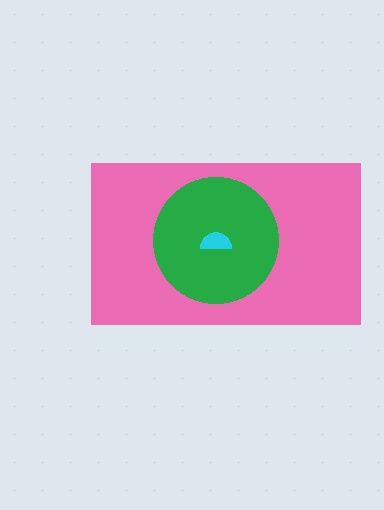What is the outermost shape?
The pink rectangle.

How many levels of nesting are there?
3.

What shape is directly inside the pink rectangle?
The green circle.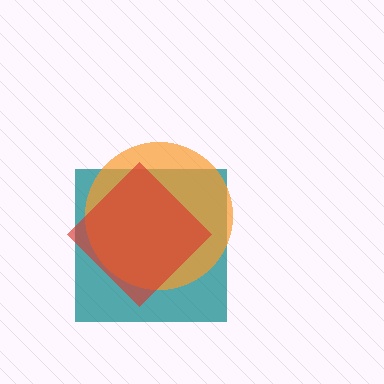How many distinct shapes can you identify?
There are 3 distinct shapes: a teal square, an orange circle, a red diamond.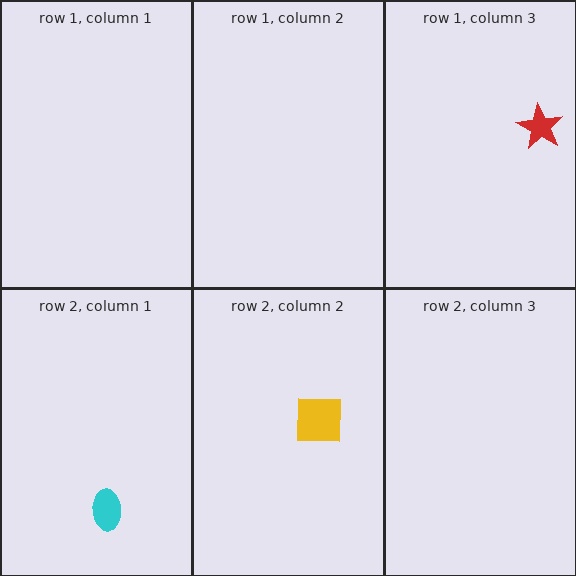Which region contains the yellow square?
The row 2, column 2 region.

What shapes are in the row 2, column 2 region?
The yellow square.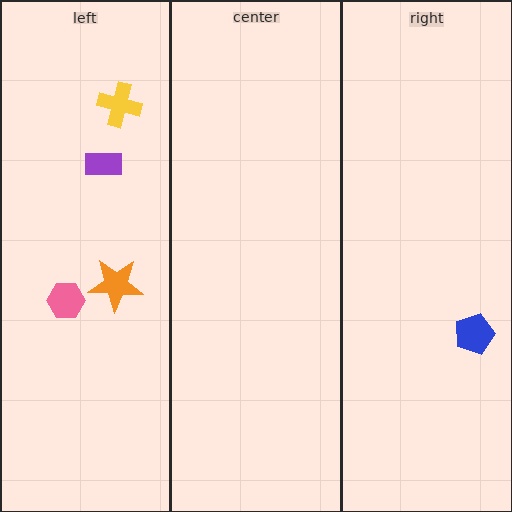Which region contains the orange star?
The left region.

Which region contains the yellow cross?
The left region.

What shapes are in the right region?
The blue pentagon.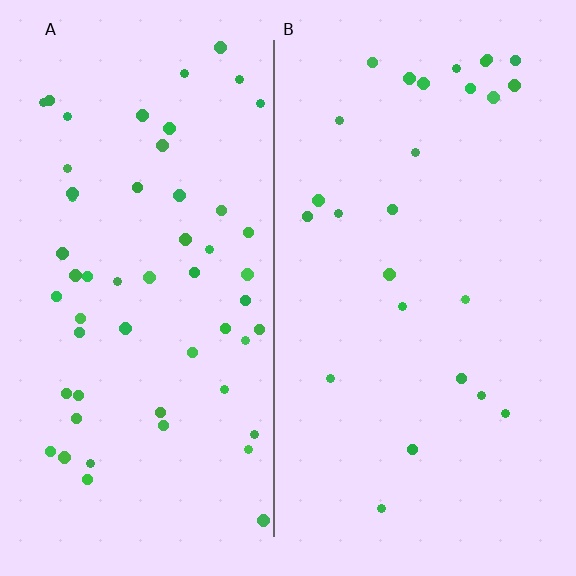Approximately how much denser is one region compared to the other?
Approximately 2.2× — region A over region B.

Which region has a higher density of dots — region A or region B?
A (the left).